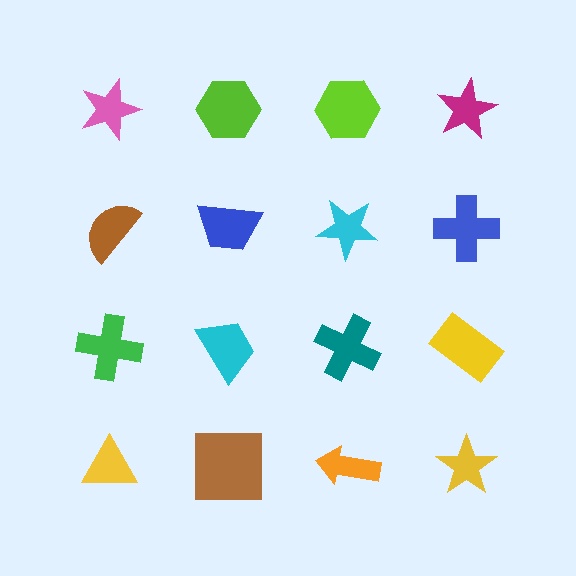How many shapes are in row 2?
4 shapes.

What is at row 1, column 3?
A lime hexagon.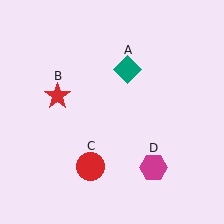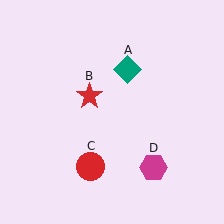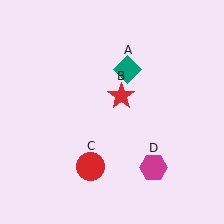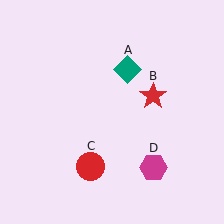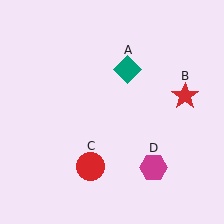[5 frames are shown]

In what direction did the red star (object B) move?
The red star (object B) moved right.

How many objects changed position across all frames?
1 object changed position: red star (object B).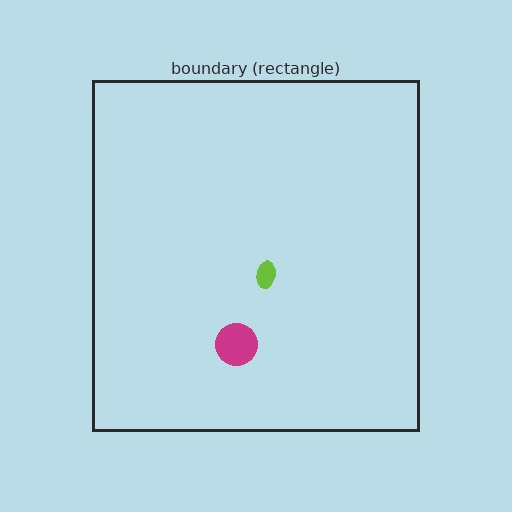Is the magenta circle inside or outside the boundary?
Inside.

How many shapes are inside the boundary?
2 inside, 0 outside.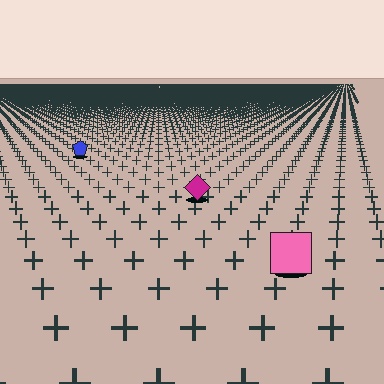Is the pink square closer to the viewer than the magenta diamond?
Yes. The pink square is closer — you can tell from the texture gradient: the ground texture is coarser near it.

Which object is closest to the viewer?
The pink square is closest. The texture marks near it are larger and more spread out.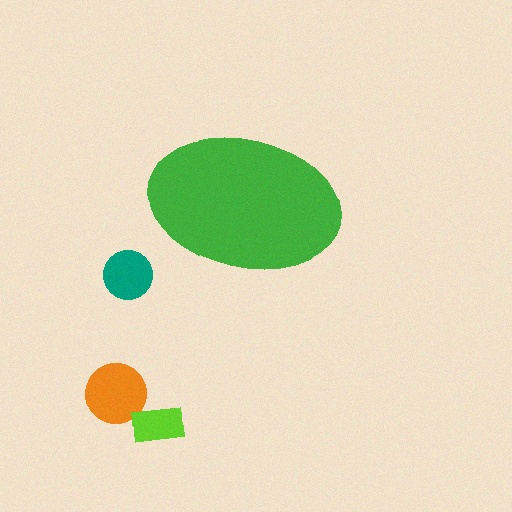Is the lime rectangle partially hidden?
No, the lime rectangle is fully visible.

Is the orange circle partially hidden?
No, the orange circle is fully visible.